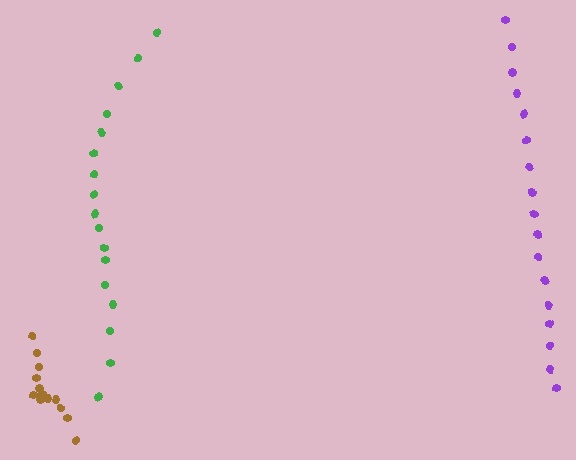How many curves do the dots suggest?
There are 3 distinct paths.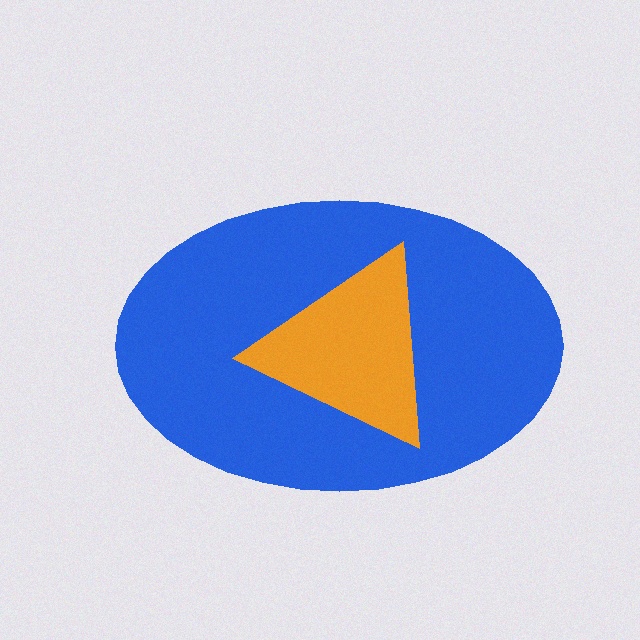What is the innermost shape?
The orange triangle.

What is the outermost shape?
The blue ellipse.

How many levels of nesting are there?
2.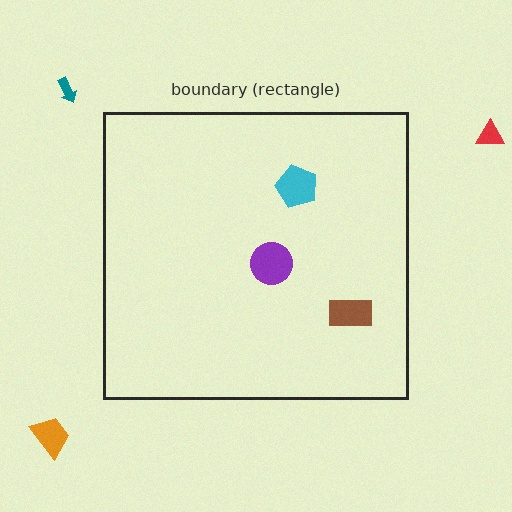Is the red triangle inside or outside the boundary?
Outside.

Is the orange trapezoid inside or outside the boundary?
Outside.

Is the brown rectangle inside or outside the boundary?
Inside.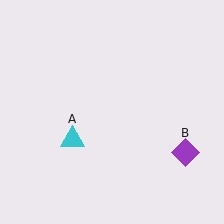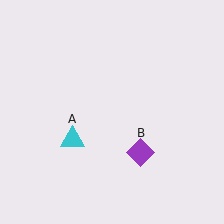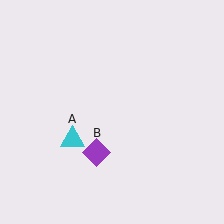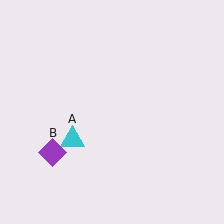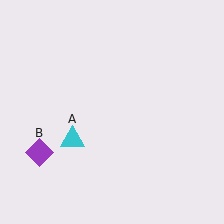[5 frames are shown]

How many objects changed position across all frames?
1 object changed position: purple diamond (object B).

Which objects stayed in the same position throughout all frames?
Cyan triangle (object A) remained stationary.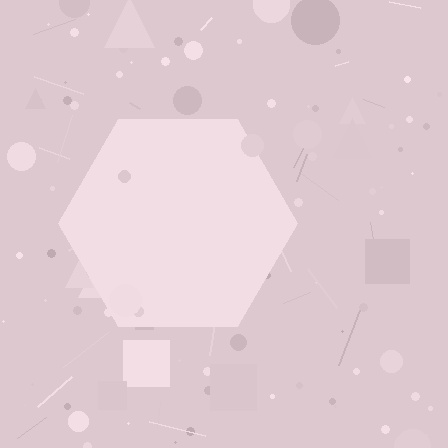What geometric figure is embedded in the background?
A hexagon is embedded in the background.